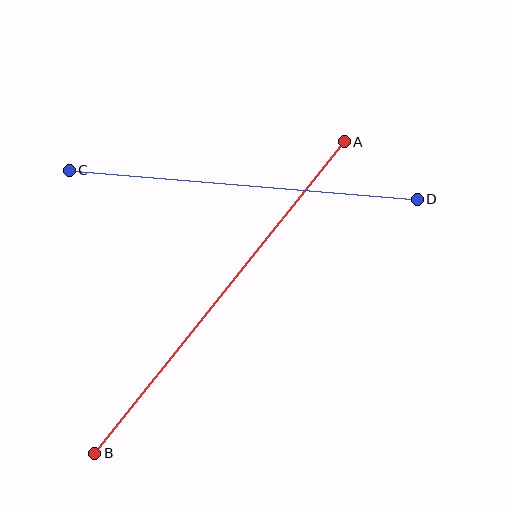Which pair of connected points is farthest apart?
Points A and B are farthest apart.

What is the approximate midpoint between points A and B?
The midpoint is at approximately (220, 297) pixels.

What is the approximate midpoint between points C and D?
The midpoint is at approximately (243, 185) pixels.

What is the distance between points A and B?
The distance is approximately 399 pixels.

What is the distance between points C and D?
The distance is approximately 349 pixels.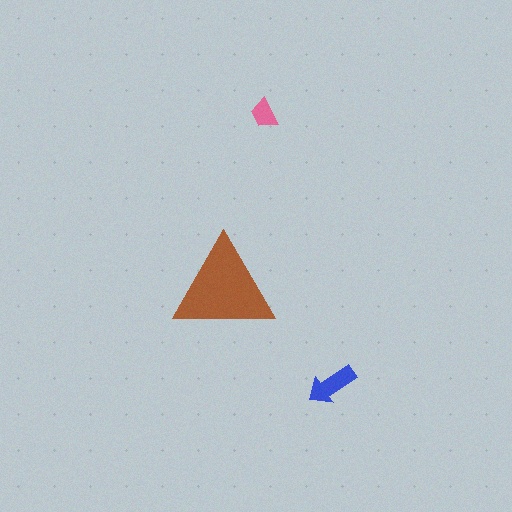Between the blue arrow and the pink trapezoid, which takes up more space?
The blue arrow.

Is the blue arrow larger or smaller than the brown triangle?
Smaller.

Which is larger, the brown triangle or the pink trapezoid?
The brown triangle.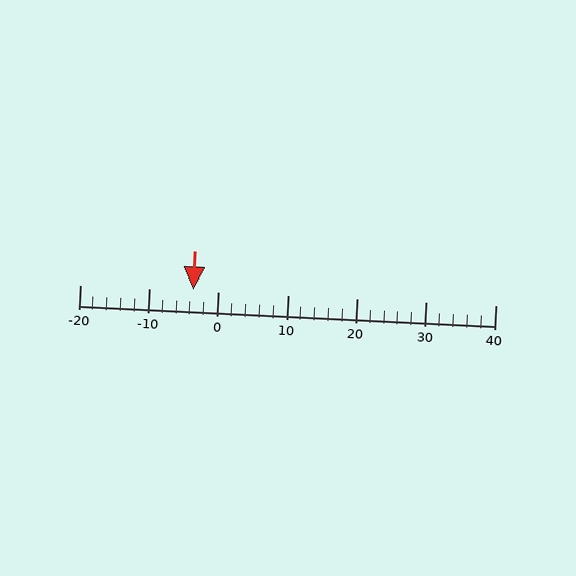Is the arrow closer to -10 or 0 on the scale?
The arrow is closer to 0.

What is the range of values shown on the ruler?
The ruler shows values from -20 to 40.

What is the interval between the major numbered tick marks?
The major tick marks are spaced 10 units apart.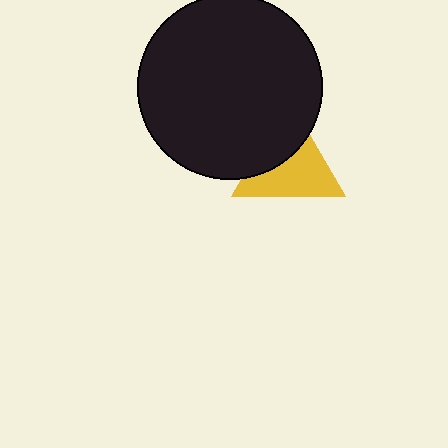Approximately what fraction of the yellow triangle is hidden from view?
Roughly 39% of the yellow triangle is hidden behind the black circle.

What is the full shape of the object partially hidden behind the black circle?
The partially hidden object is a yellow triangle.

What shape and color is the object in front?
The object in front is a black circle.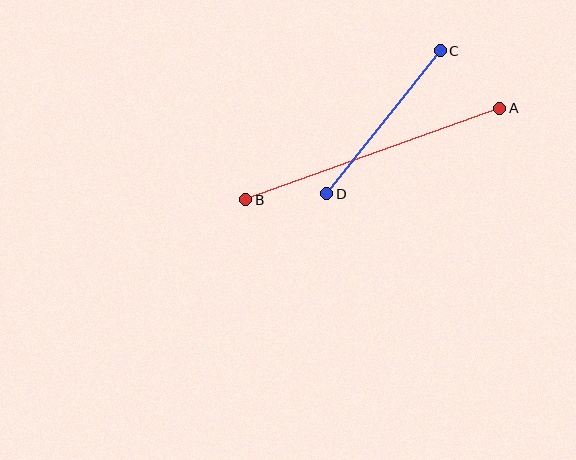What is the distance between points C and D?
The distance is approximately 183 pixels.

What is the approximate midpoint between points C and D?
The midpoint is at approximately (383, 122) pixels.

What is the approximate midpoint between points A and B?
The midpoint is at approximately (373, 154) pixels.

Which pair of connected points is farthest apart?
Points A and B are farthest apart.